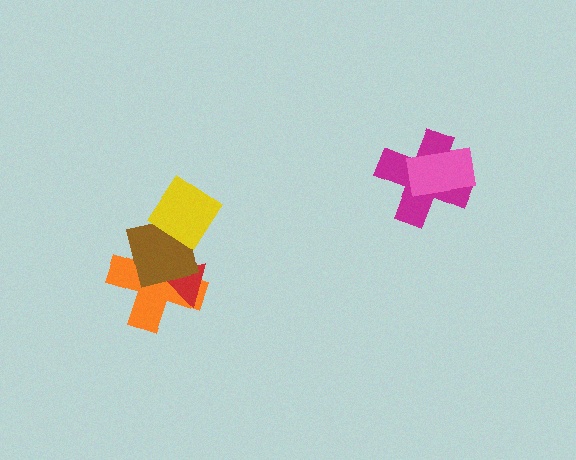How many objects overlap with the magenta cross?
1 object overlaps with the magenta cross.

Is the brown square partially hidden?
Yes, it is partially covered by another shape.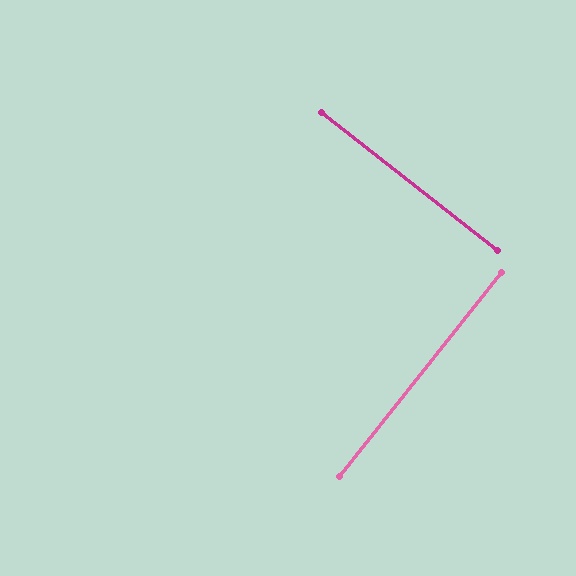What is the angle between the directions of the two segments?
Approximately 90 degrees.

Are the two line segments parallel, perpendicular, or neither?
Perpendicular — they meet at approximately 90°.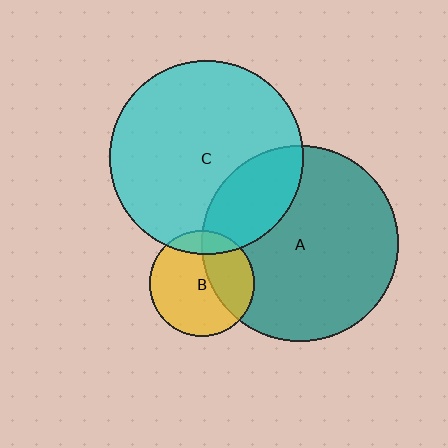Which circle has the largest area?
Circle A (teal).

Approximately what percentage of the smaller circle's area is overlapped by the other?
Approximately 25%.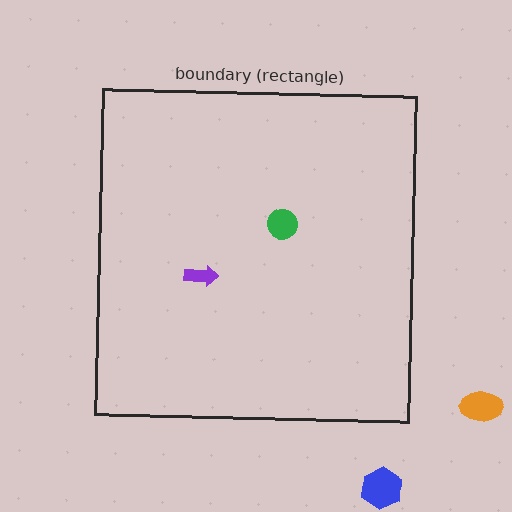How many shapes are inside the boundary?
2 inside, 2 outside.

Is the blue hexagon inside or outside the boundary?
Outside.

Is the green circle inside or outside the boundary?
Inside.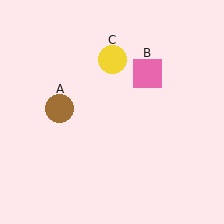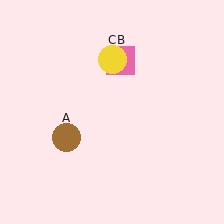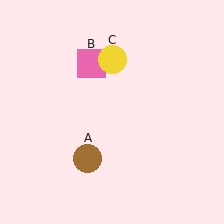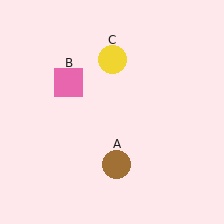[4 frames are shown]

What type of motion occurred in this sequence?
The brown circle (object A), pink square (object B) rotated counterclockwise around the center of the scene.